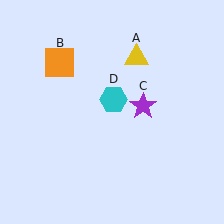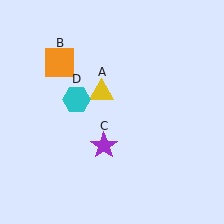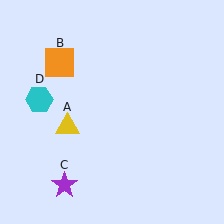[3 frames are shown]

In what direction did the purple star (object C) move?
The purple star (object C) moved down and to the left.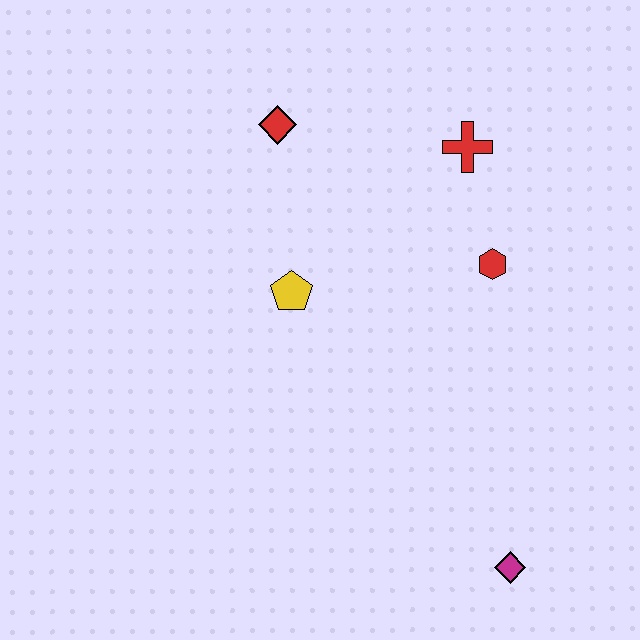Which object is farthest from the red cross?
The magenta diamond is farthest from the red cross.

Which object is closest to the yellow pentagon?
The red diamond is closest to the yellow pentagon.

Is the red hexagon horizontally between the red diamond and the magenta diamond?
Yes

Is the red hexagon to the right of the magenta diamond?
No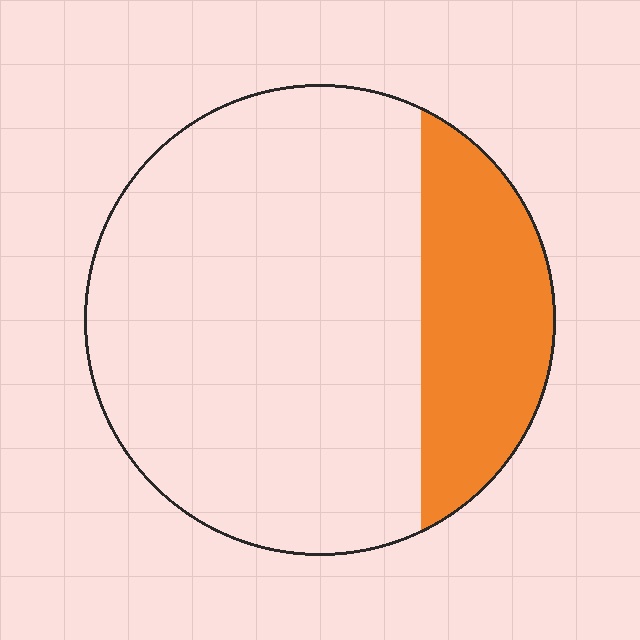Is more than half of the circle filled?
No.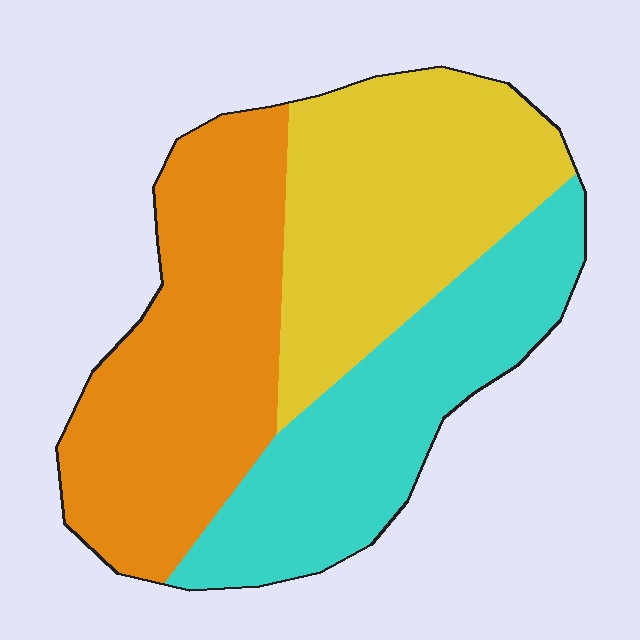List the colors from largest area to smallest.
From largest to smallest: orange, yellow, cyan.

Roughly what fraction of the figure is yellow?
Yellow covers roughly 35% of the figure.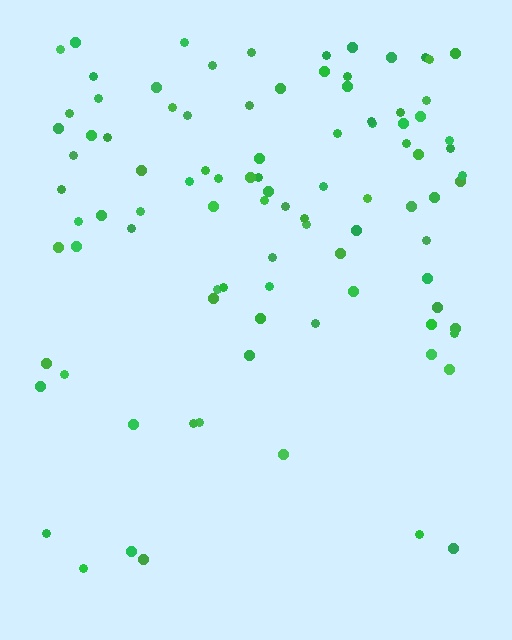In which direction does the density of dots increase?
From bottom to top, with the top side densest.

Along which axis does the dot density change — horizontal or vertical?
Vertical.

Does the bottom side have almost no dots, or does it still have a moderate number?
Still a moderate number, just noticeably fewer than the top.